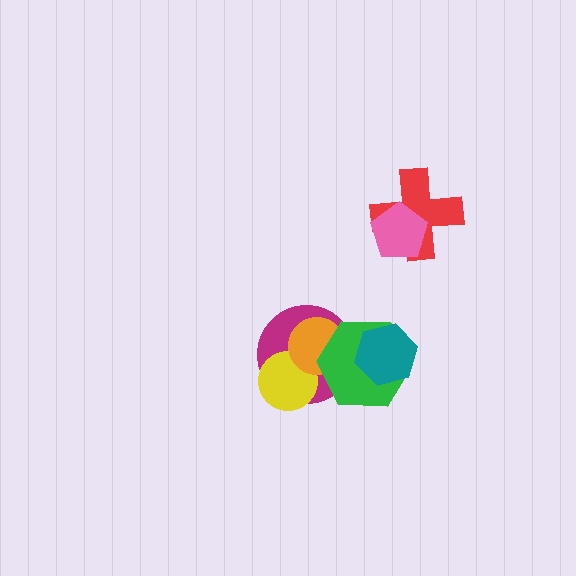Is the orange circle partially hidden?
Yes, it is partially covered by another shape.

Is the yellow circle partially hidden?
Yes, it is partially covered by another shape.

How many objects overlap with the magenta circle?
3 objects overlap with the magenta circle.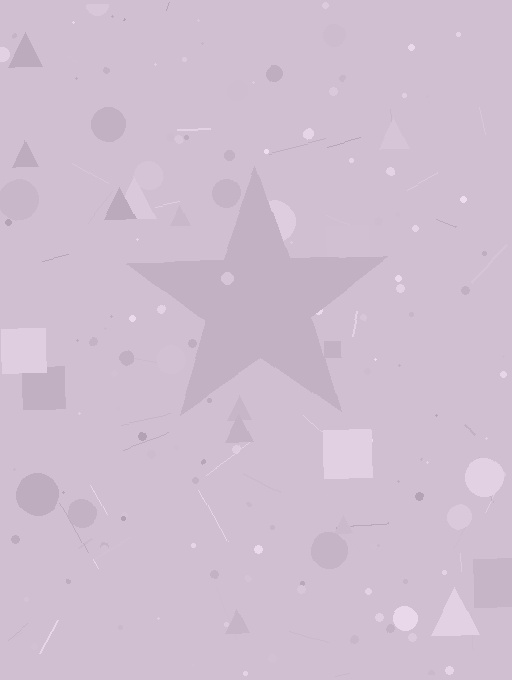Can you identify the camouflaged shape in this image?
The camouflaged shape is a star.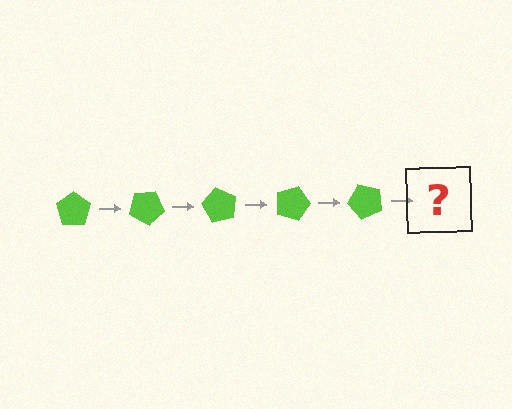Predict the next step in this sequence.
The next step is a lime pentagon rotated 150 degrees.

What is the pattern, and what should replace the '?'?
The pattern is that the pentagon rotates 30 degrees each step. The '?' should be a lime pentagon rotated 150 degrees.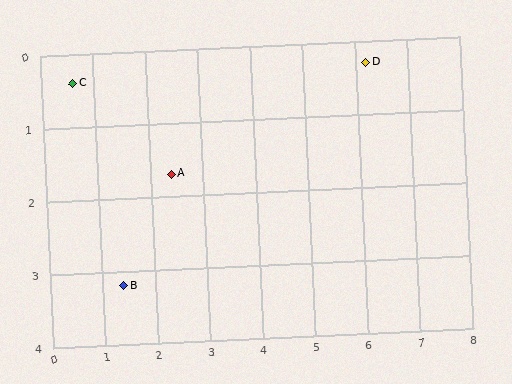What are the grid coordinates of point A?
Point A is at approximately (2.4, 1.7).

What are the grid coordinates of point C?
Point C is at approximately (0.6, 0.4).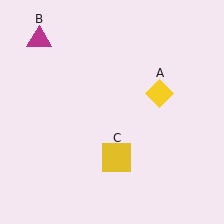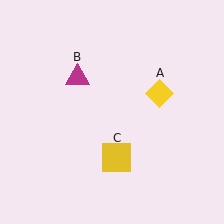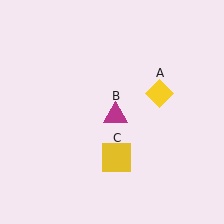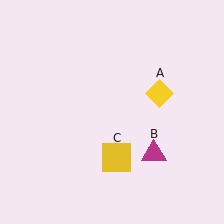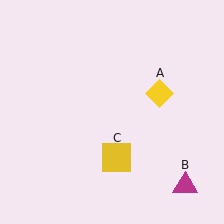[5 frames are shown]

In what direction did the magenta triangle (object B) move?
The magenta triangle (object B) moved down and to the right.